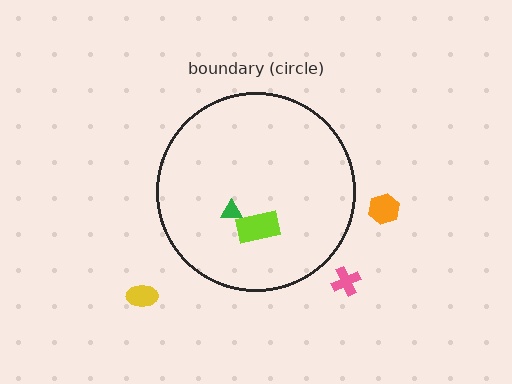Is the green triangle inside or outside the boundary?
Inside.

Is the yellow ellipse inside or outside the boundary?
Outside.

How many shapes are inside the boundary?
2 inside, 3 outside.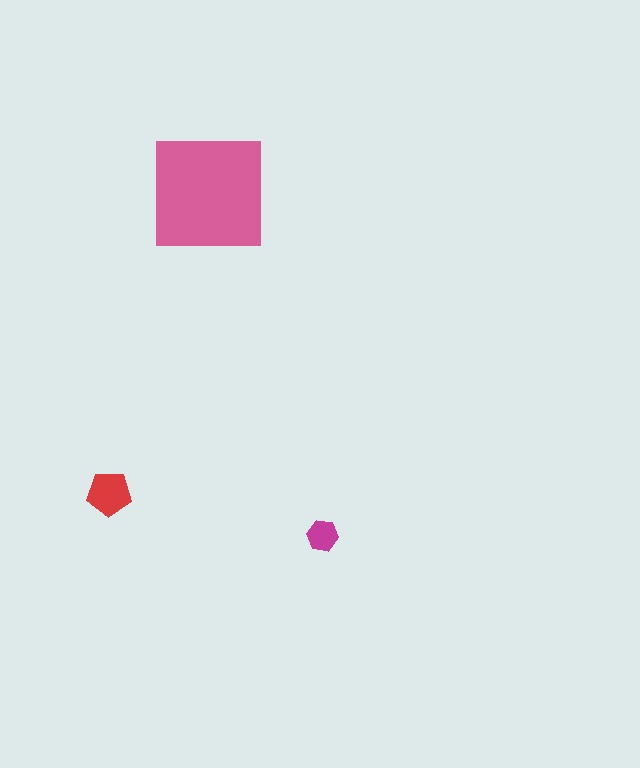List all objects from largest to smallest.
The pink square, the red pentagon, the magenta hexagon.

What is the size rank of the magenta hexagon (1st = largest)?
3rd.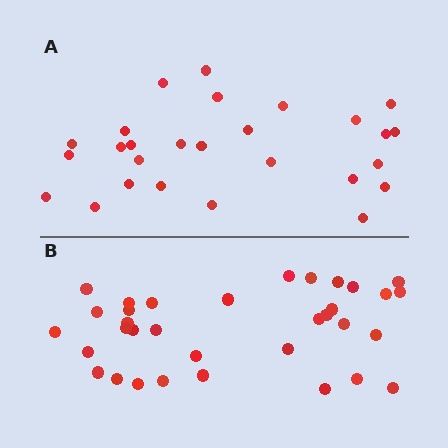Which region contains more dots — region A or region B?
Region B (the bottom region) has more dots.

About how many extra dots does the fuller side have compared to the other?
Region B has roughly 8 or so more dots than region A.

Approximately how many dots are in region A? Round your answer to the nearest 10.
About 30 dots. (The exact count is 27, which rounds to 30.)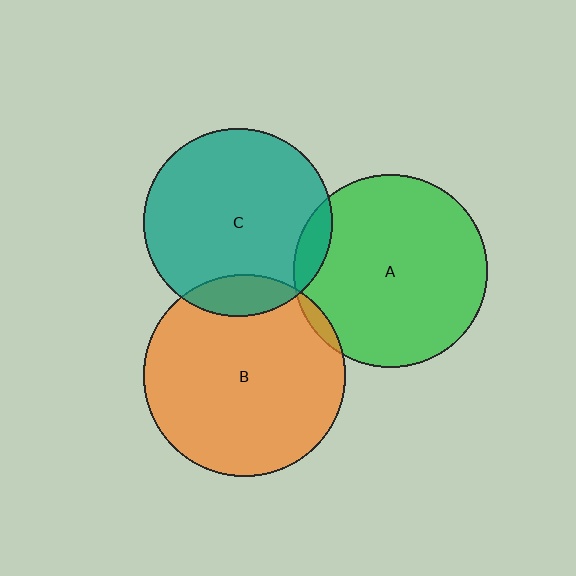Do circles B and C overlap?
Yes.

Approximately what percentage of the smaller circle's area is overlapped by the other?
Approximately 10%.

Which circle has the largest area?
Circle B (orange).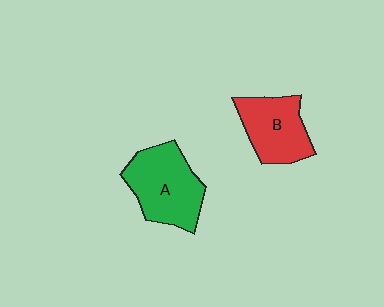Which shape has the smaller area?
Shape B (red).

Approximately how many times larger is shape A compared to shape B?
Approximately 1.2 times.